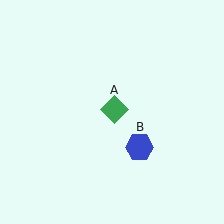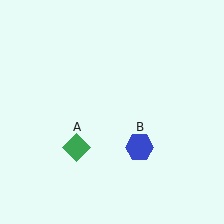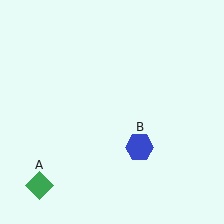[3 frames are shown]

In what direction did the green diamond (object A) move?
The green diamond (object A) moved down and to the left.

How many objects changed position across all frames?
1 object changed position: green diamond (object A).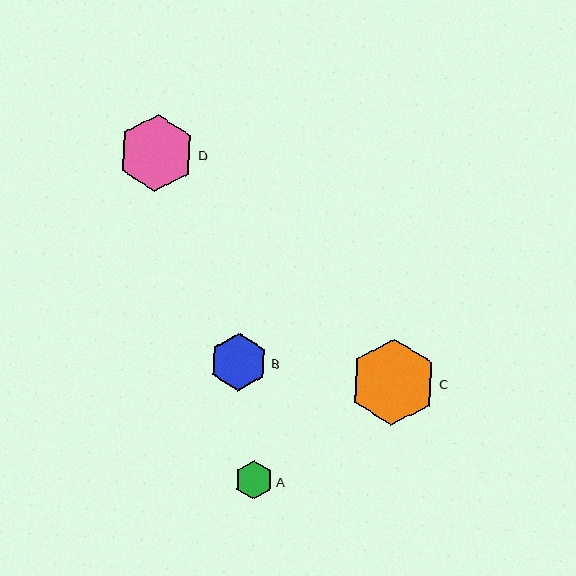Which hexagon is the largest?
Hexagon C is the largest with a size of approximately 86 pixels.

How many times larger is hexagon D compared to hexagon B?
Hexagon D is approximately 1.3 times the size of hexagon B.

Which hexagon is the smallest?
Hexagon A is the smallest with a size of approximately 39 pixels.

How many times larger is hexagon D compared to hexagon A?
Hexagon D is approximately 2.0 times the size of hexagon A.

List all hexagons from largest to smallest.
From largest to smallest: C, D, B, A.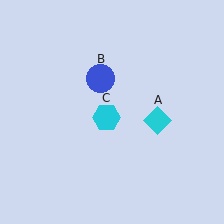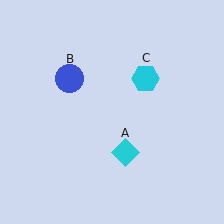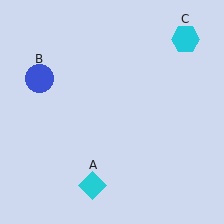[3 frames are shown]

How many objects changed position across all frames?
3 objects changed position: cyan diamond (object A), blue circle (object B), cyan hexagon (object C).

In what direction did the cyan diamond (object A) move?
The cyan diamond (object A) moved down and to the left.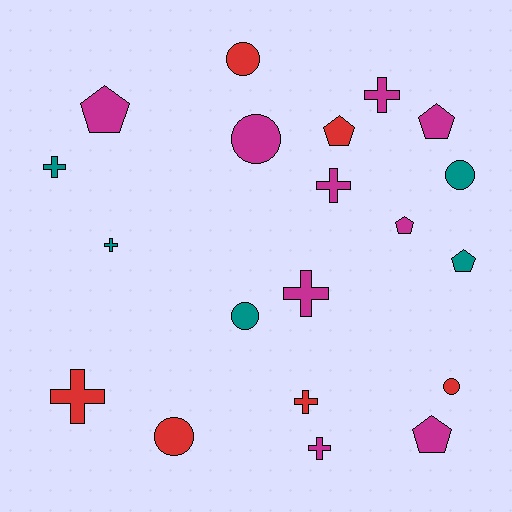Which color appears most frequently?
Magenta, with 9 objects.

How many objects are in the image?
There are 20 objects.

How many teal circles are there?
There are 2 teal circles.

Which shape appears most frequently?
Cross, with 8 objects.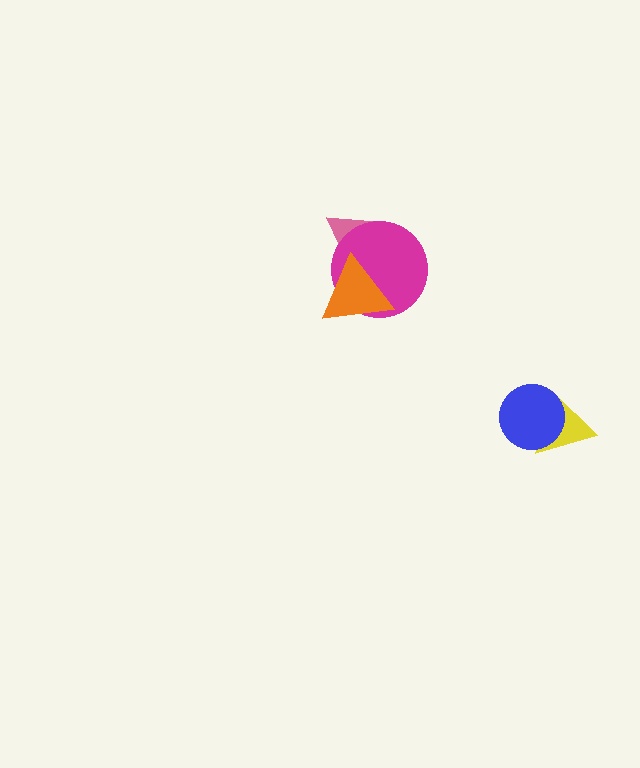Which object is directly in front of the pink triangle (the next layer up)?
The magenta circle is directly in front of the pink triangle.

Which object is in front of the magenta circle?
The orange triangle is in front of the magenta circle.